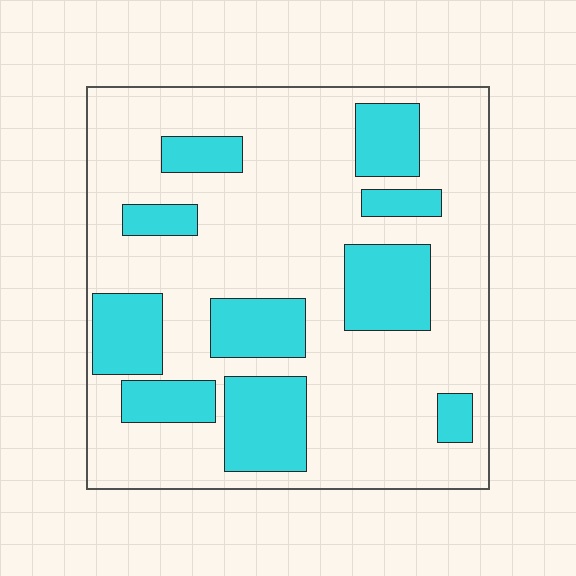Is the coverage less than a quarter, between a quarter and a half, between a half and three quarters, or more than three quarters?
Between a quarter and a half.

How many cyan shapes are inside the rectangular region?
10.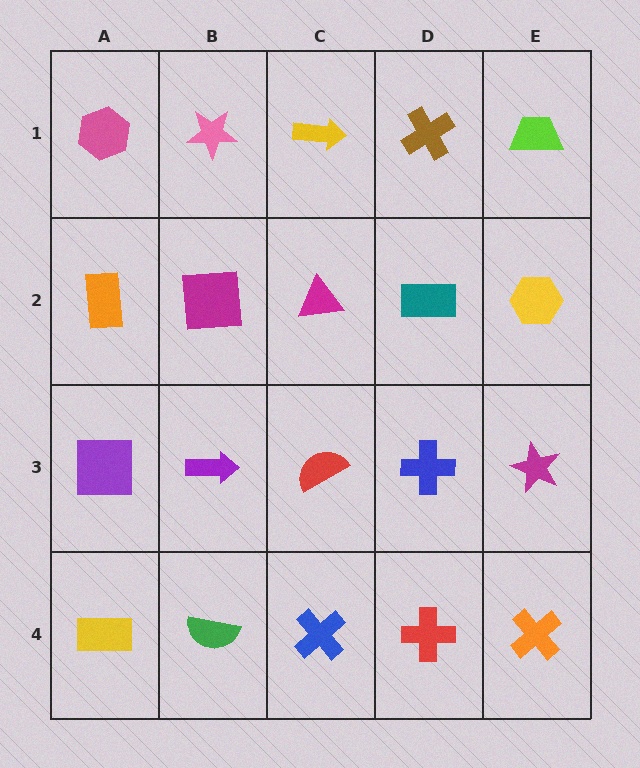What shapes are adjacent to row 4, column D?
A blue cross (row 3, column D), a blue cross (row 4, column C), an orange cross (row 4, column E).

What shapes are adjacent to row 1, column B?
A magenta square (row 2, column B), a pink hexagon (row 1, column A), a yellow arrow (row 1, column C).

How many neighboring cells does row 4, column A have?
2.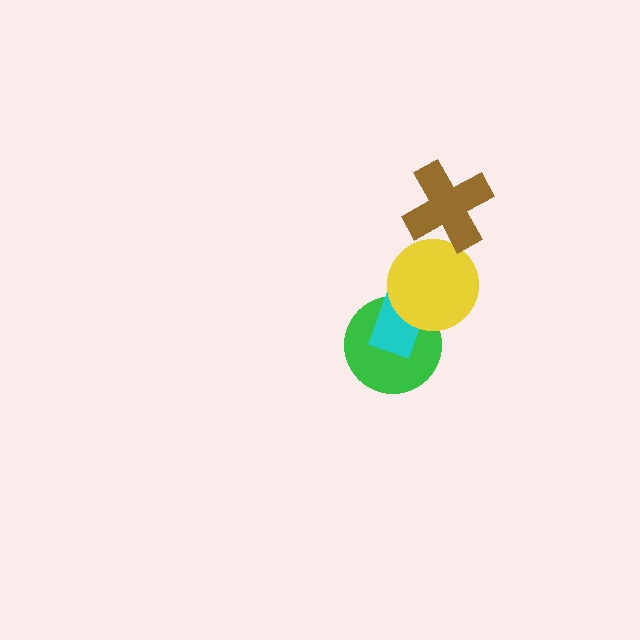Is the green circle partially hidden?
Yes, it is partially covered by another shape.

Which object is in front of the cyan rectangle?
The yellow circle is in front of the cyan rectangle.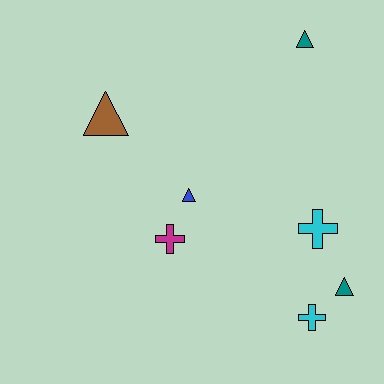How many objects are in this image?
There are 7 objects.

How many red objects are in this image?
There are no red objects.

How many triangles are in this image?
There are 4 triangles.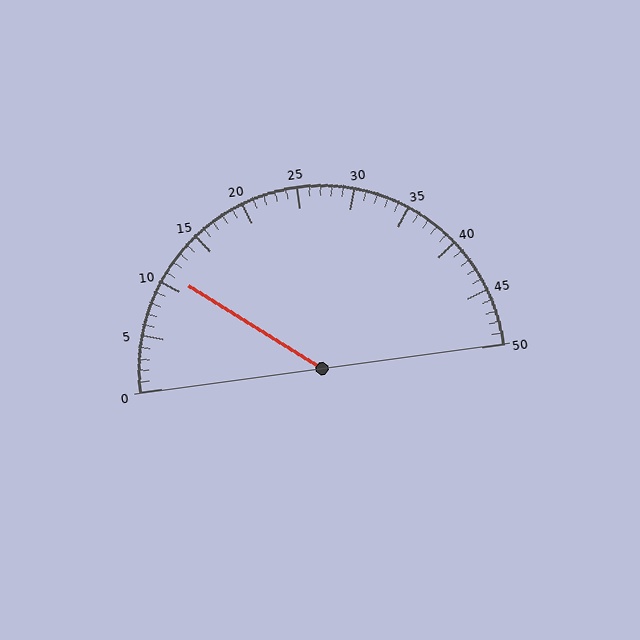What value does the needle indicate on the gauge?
The needle indicates approximately 11.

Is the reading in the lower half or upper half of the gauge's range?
The reading is in the lower half of the range (0 to 50).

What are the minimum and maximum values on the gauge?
The gauge ranges from 0 to 50.